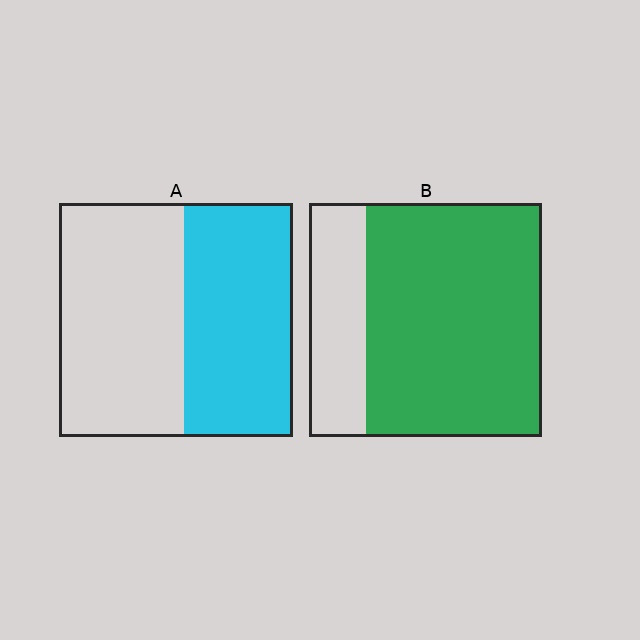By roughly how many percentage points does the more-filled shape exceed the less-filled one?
By roughly 30 percentage points (B over A).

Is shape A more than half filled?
Roughly half.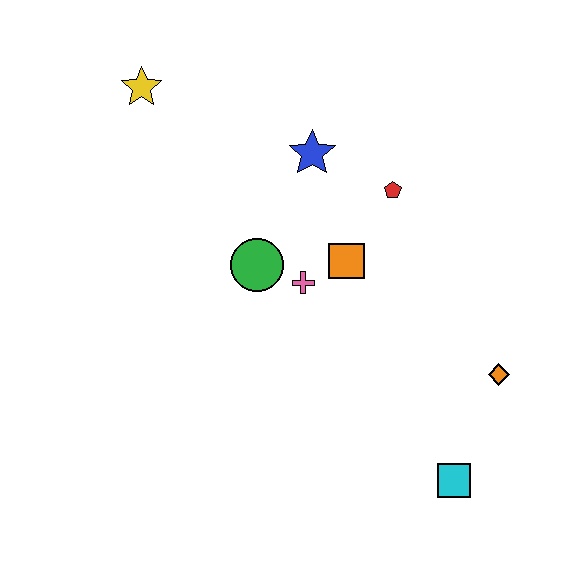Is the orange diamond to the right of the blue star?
Yes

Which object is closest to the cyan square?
The orange diamond is closest to the cyan square.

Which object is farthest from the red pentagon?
The cyan square is farthest from the red pentagon.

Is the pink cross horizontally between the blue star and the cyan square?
No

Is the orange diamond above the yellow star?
No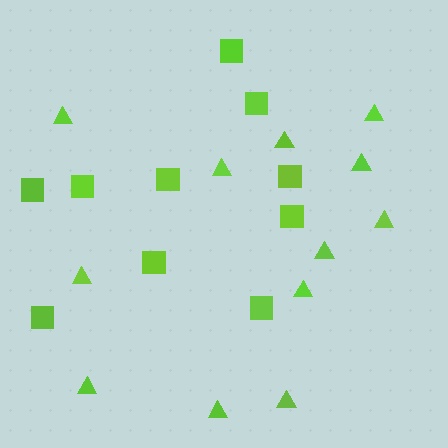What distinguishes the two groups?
There are 2 groups: one group of squares (10) and one group of triangles (12).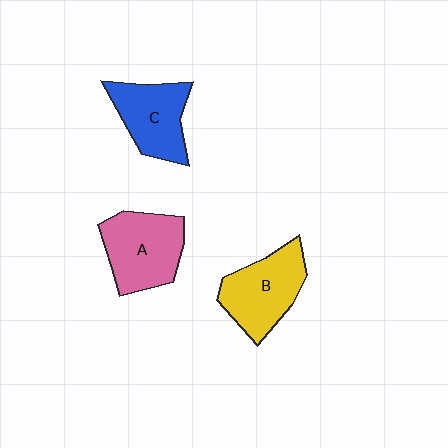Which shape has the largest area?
Shape A (pink).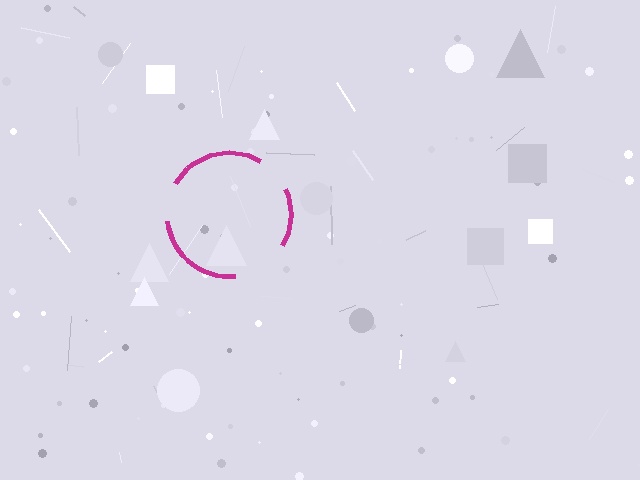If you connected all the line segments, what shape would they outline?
They would outline a circle.